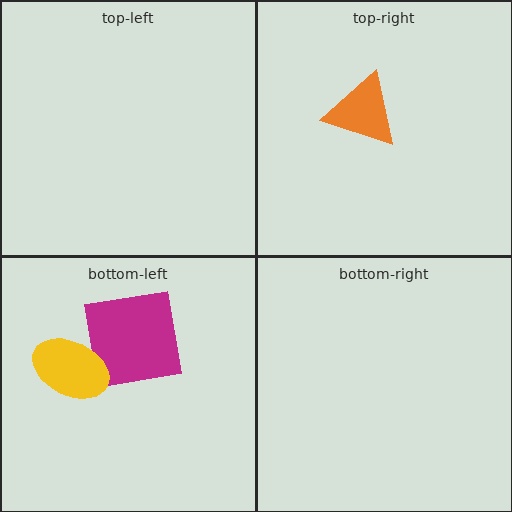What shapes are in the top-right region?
The orange triangle.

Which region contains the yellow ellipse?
The bottom-left region.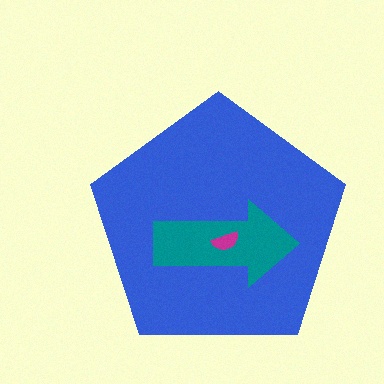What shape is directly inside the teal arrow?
The magenta semicircle.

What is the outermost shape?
The blue pentagon.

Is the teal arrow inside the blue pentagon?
Yes.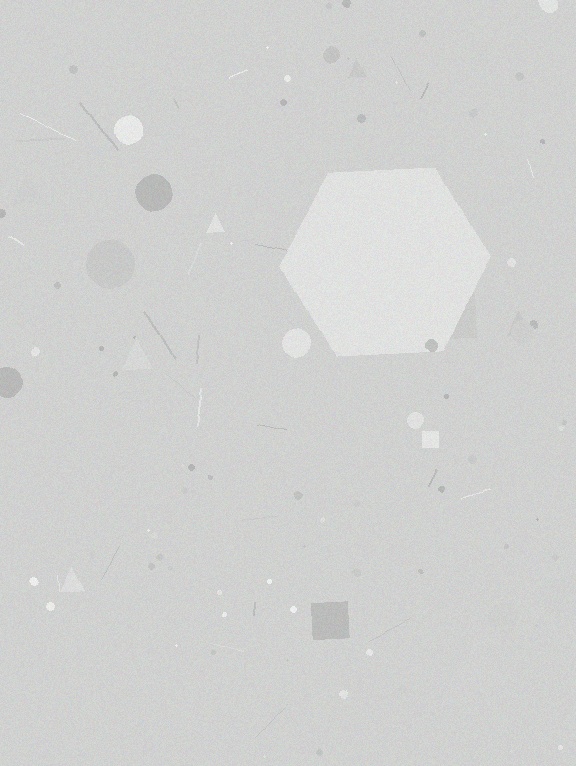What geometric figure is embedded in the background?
A hexagon is embedded in the background.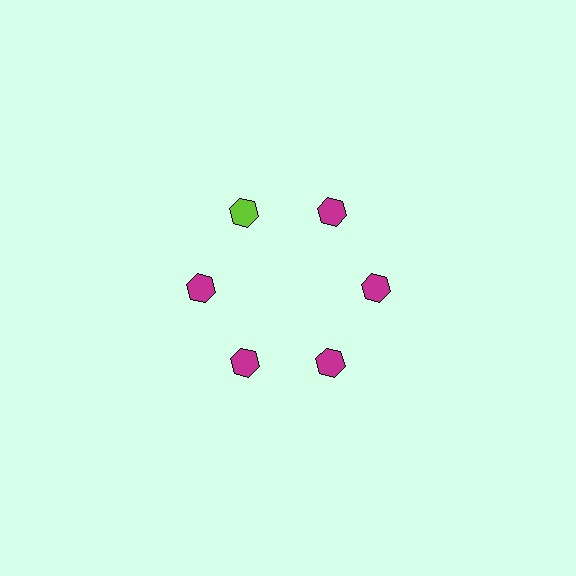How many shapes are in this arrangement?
There are 6 shapes arranged in a ring pattern.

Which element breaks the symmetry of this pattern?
The lime hexagon at roughly the 11 o'clock position breaks the symmetry. All other shapes are magenta hexagons.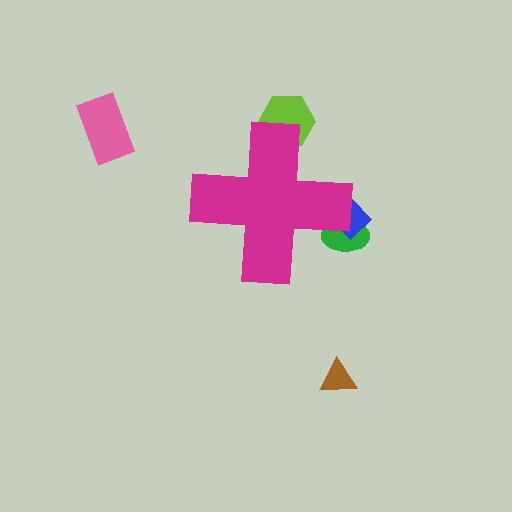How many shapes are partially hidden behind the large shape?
3 shapes are partially hidden.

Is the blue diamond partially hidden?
Yes, the blue diamond is partially hidden behind the magenta cross.